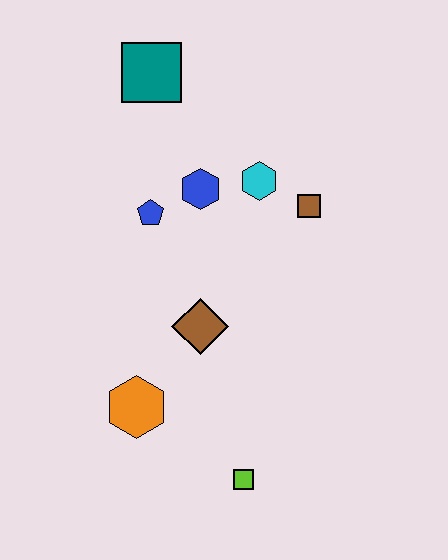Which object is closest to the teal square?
The blue hexagon is closest to the teal square.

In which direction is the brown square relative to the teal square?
The brown square is to the right of the teal square.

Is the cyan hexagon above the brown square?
Yes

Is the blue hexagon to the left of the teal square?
No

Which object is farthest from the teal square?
The lime square is farthest from the teal square.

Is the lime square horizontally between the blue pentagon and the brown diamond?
No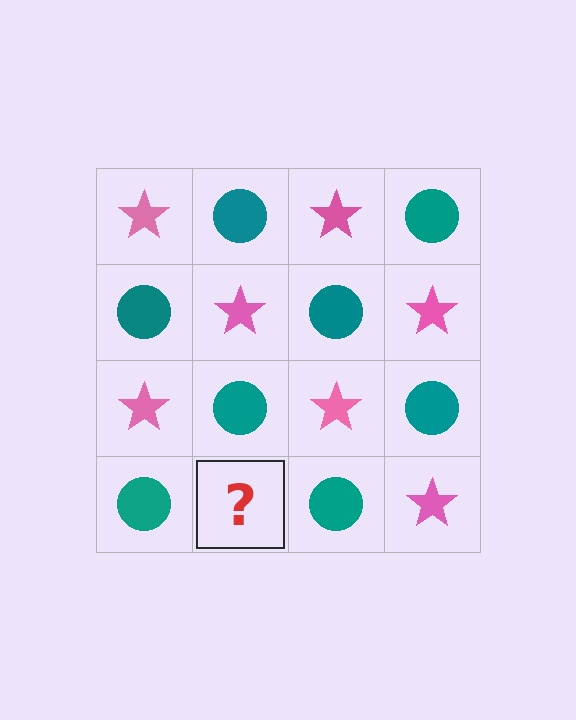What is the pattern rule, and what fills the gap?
The rule is that it alternates pink star and teal circle in a checkerboard pattern. The gap should be filled with a pink star.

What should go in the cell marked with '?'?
The missing cell should contain a pink star.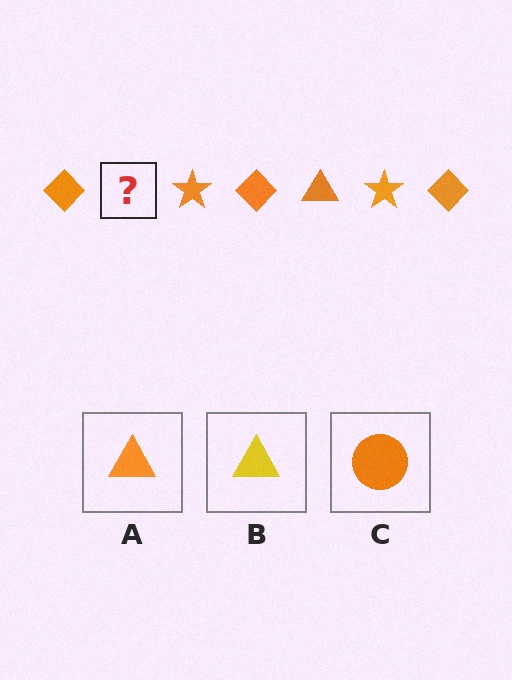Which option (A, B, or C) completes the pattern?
A.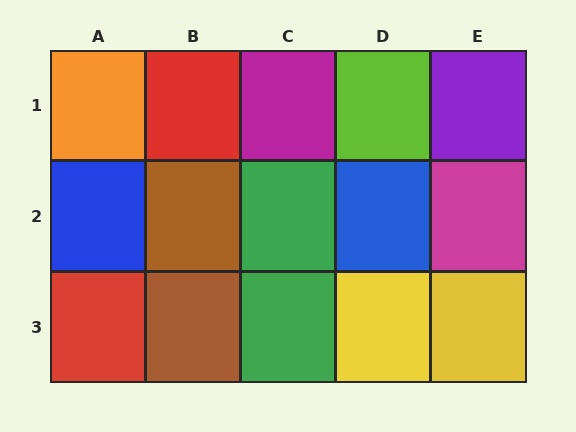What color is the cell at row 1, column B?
Red.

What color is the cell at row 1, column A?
Orange.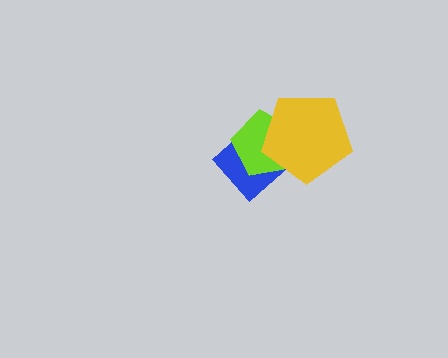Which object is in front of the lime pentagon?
The yellow pentagon is in front of the lime pentagon.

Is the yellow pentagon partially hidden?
No, no other shape covers it.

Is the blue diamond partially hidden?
Yes, it is partially covered by another shape.